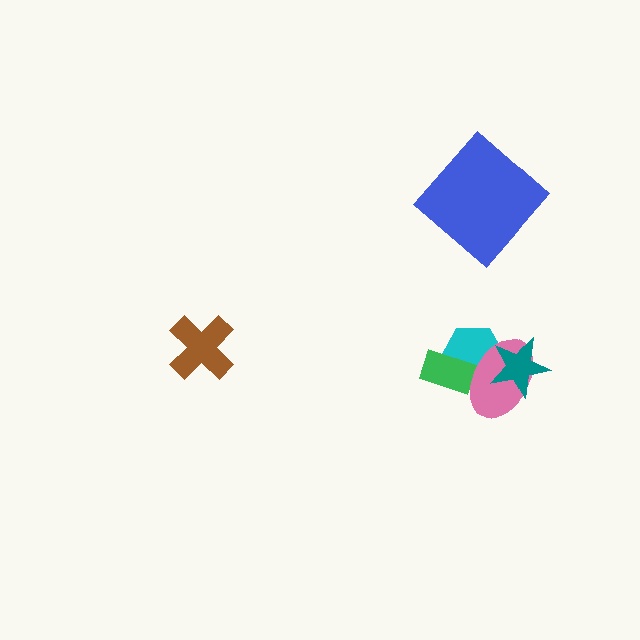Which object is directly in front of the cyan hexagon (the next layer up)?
The green rectangle is directly in front of the cyan hexagon.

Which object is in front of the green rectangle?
The pink ellipse is in front of the green rectangle.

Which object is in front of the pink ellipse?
The teal star is in front of the pink ellipse.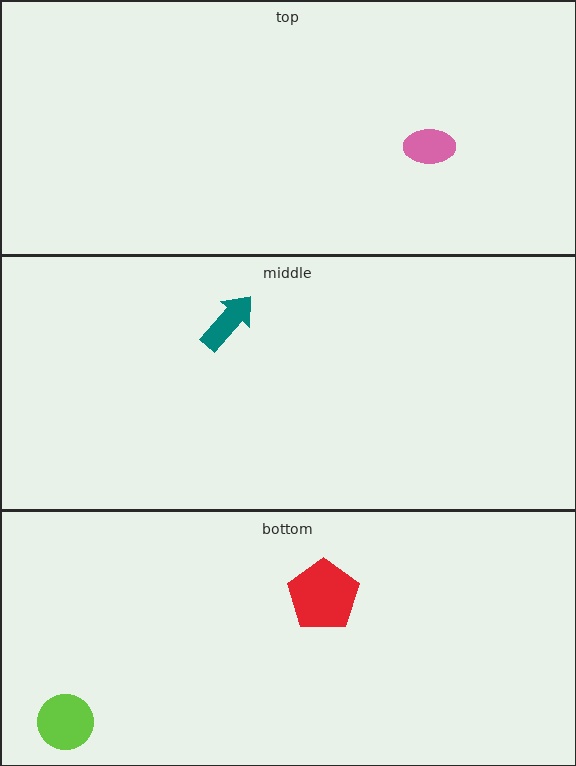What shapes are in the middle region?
The teal arrow.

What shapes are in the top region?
The pink ellipse.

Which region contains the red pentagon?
The bottom region.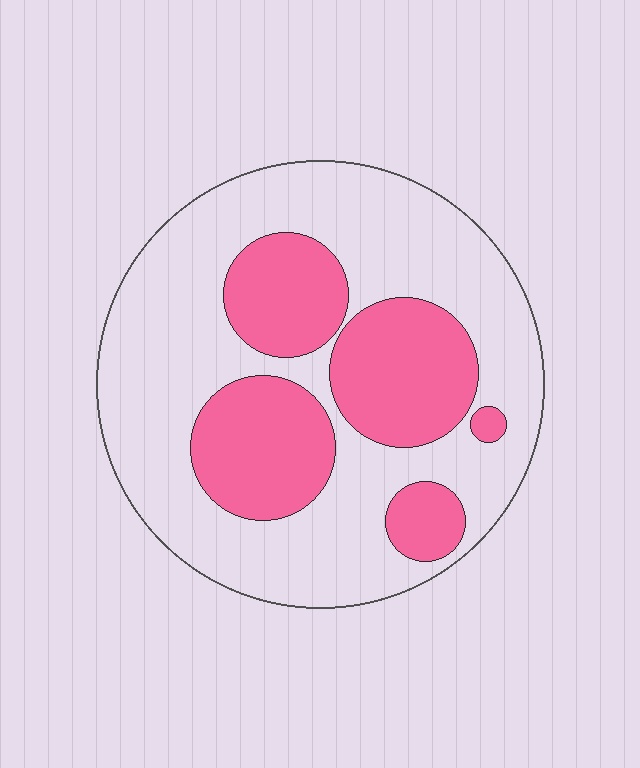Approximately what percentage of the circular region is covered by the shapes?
Approximately 35%.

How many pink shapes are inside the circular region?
5.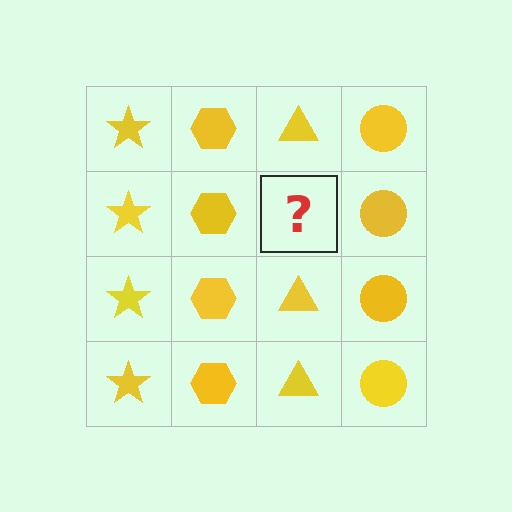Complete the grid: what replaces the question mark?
The question mark should be replaced with a yellow triangle.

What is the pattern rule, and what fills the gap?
The rule is that each column has a consistent shape. The gap should be filled with a yellow triangle.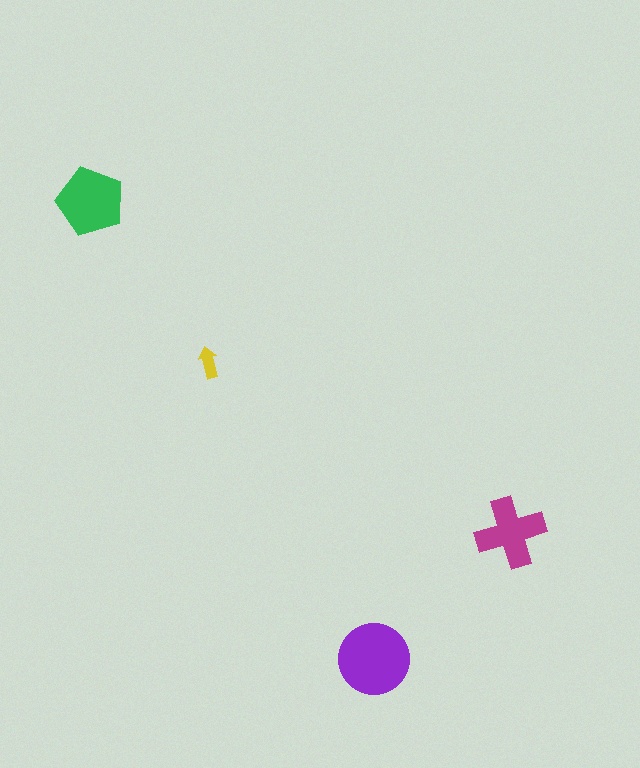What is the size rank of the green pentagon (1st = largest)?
2nd.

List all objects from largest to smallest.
The purple circle, the green pentagon, the magenta cross, the yellow arrow.